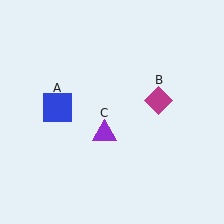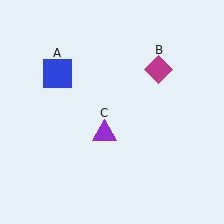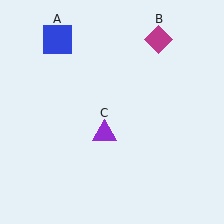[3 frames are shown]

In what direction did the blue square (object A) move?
The blue square (object A) moved up.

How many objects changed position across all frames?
2 objects changed position: blue square (object A), magenta diamond (object B).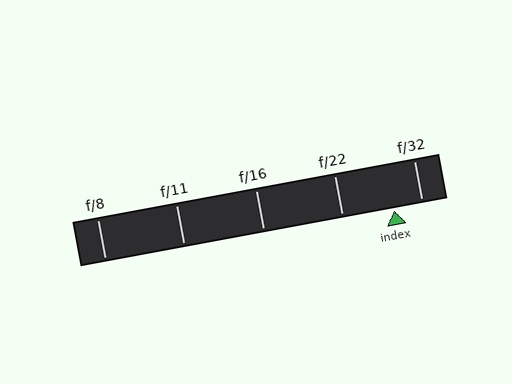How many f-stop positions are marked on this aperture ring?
There are 5 f-stop positions marked.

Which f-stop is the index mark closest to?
The index mark is closest to f/32.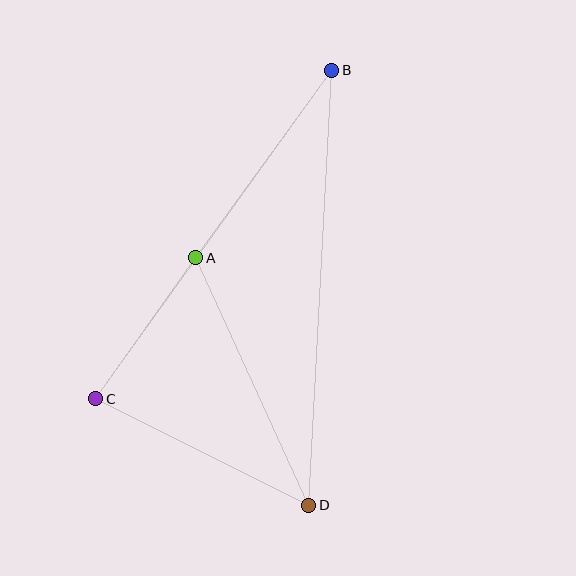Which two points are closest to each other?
Points A and C are closest to each other.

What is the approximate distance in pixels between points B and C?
The distance between B and C is approximately 404 pixels.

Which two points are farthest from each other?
Points B and D are farthest from each other.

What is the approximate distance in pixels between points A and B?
The distance between A and B is approximately 232 pixels.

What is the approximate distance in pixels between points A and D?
The distance between A and D is approximately 272 pixels.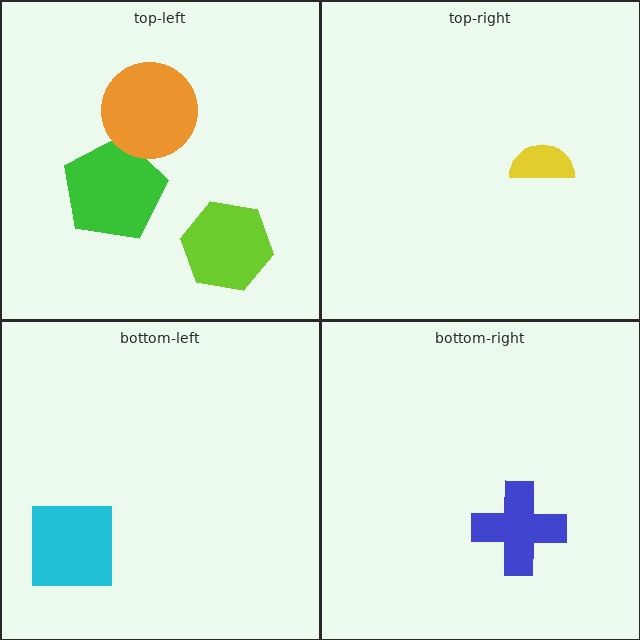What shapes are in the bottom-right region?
The blue cross.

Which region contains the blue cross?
The bottom-right region.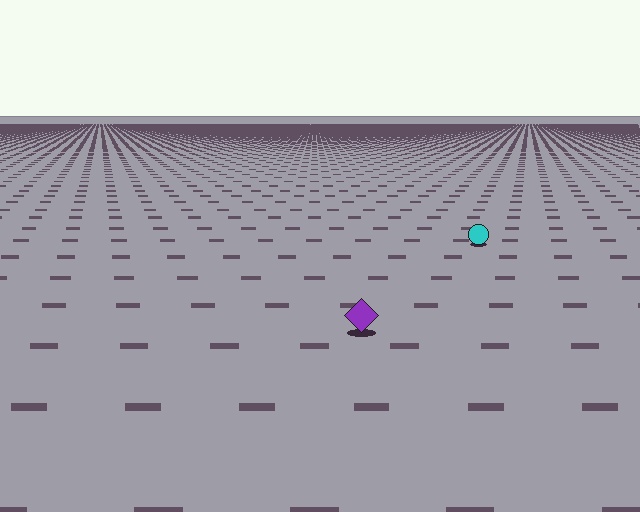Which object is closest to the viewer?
The purple diamond is closest. The texture marks near it are larger and more spread out.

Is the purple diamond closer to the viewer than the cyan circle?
Yes. The purple diamond is closer — you can tell from the texture gradient: the ground texture is coarser near it.